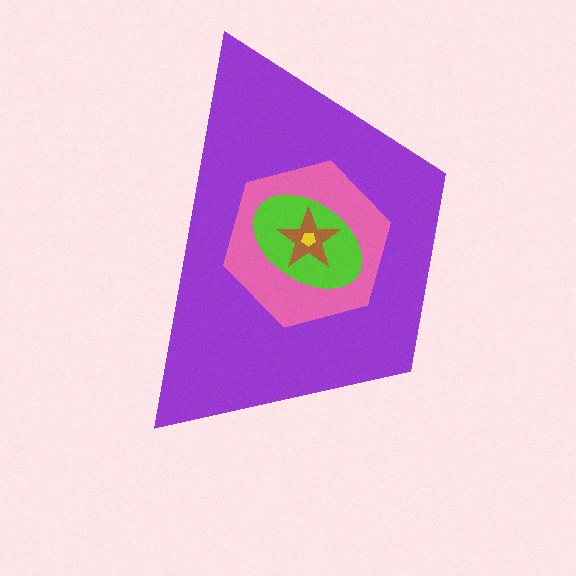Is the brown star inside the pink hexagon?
Yes.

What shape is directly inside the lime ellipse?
The brown star.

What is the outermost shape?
The purple trapezoid.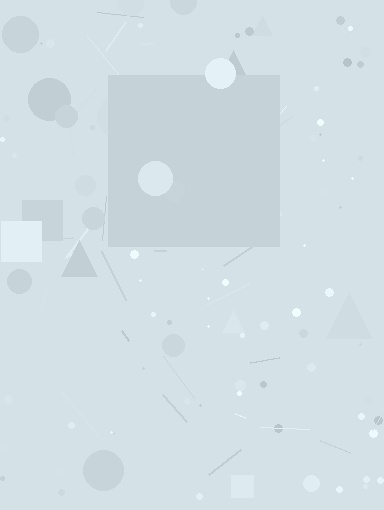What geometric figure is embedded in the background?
A square is embedded in the background.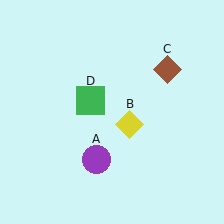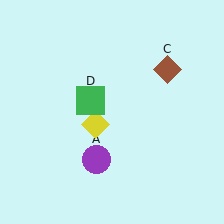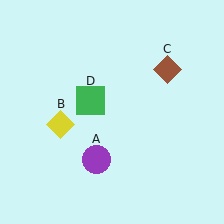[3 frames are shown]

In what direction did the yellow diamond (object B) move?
The yellow diamond (object B) moved left.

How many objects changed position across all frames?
1 object changed position: yellow diamond (object B).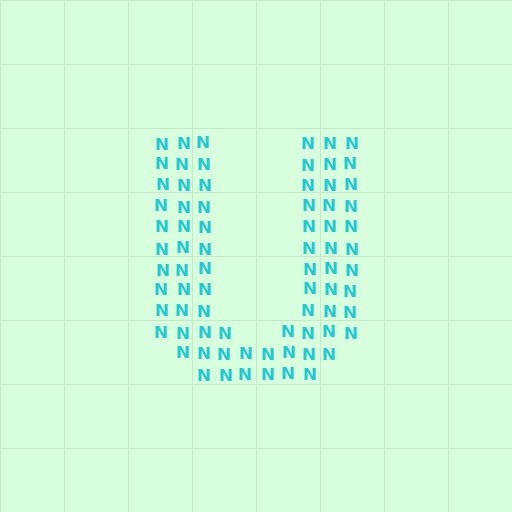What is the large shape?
The large shape is the letter U.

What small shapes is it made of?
It is made of small letter N's.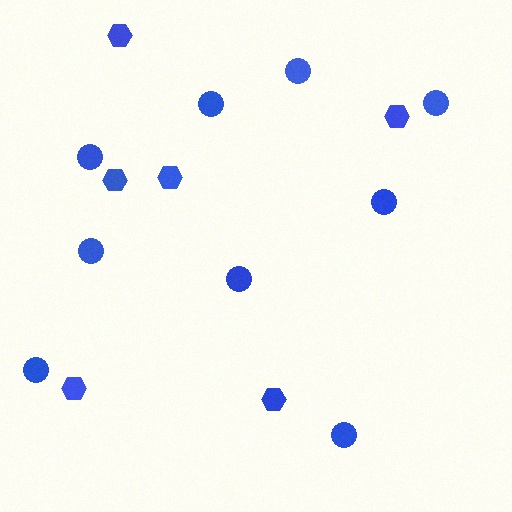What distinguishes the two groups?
There are 2 groups: one group of hexagons (6) and one group of circles (9).